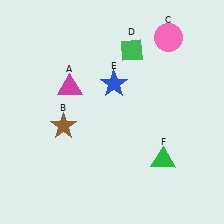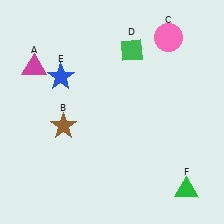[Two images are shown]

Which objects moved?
The objects that moved are: the magenta triangle (A), the blue star (E), the green triangle (F).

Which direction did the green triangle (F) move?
The green triangle (F) moved down.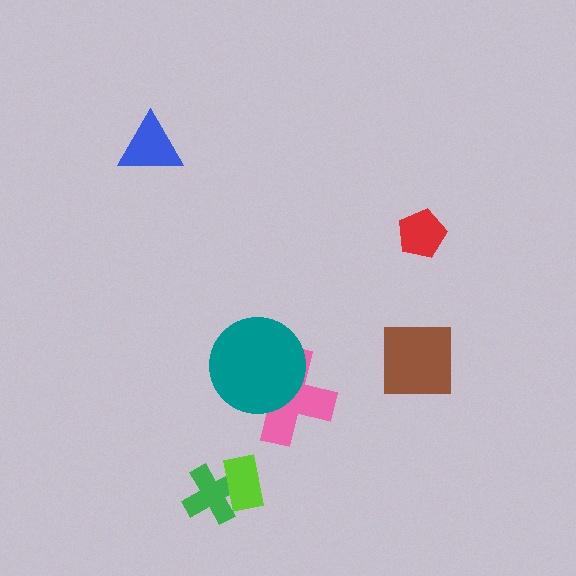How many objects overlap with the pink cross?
1 object overlaps with the pink cross.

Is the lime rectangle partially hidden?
No, no other shape covers it.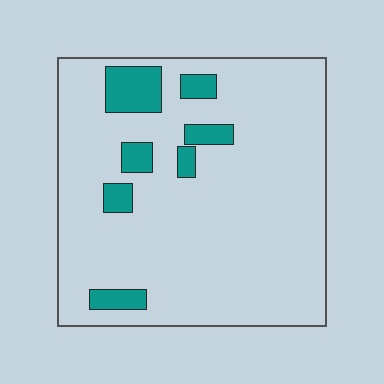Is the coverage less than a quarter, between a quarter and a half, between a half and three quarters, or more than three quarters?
Less than a quarter.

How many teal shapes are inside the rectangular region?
7.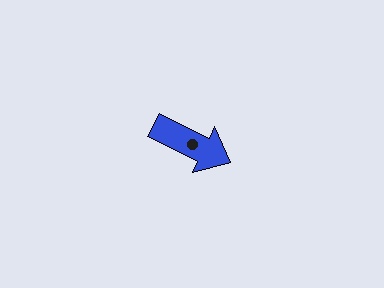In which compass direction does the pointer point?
Southeast.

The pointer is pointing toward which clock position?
Roughly 4 o'clock.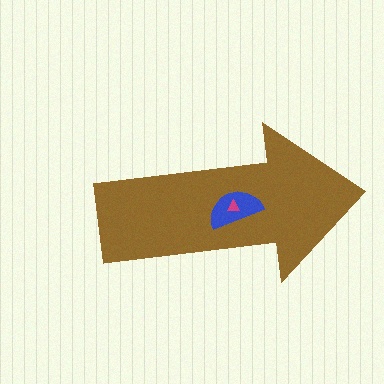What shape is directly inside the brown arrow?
The blue semicircle.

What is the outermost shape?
The brown arrow.